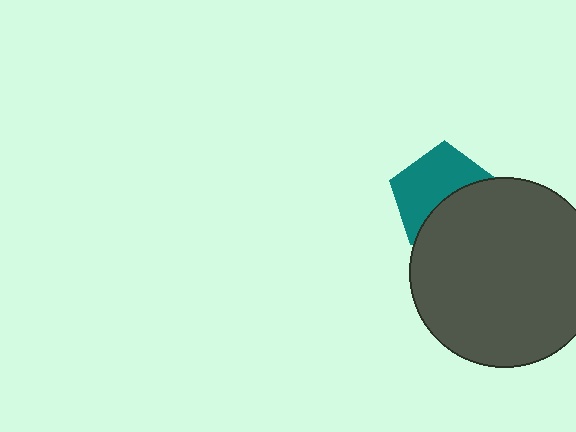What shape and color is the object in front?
The object in front is a dark gray circle.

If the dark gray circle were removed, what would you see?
You would see the complete teal pentagon.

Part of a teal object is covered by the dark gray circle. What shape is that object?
It is a pentagon.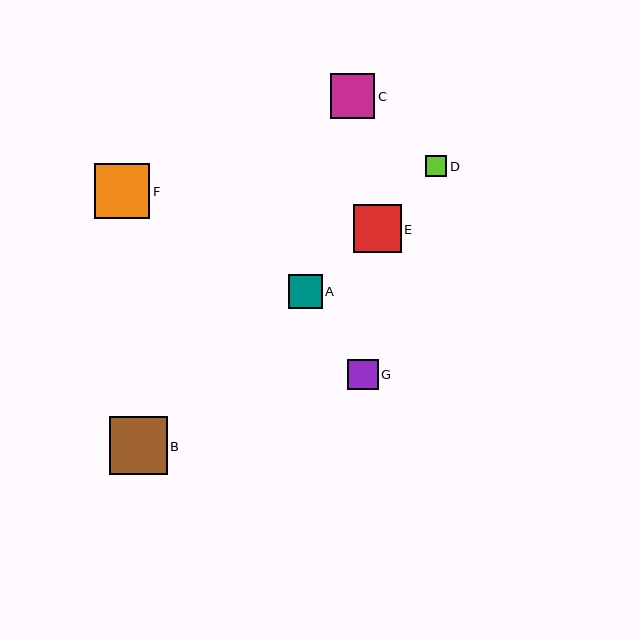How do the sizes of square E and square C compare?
Square E and square C are approximately the same size.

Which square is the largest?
Square B is the largest with a size of approximately 58 pixels.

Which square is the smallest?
Square D is the smallest with a size of approximately 21 pixels.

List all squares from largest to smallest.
From largest to smallest: B, F, E, C, A, G, D.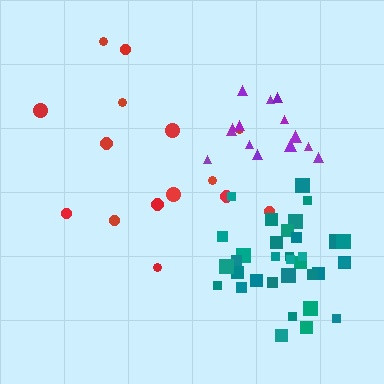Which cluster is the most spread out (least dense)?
Red.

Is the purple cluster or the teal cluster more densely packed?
Teal.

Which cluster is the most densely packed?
Teal.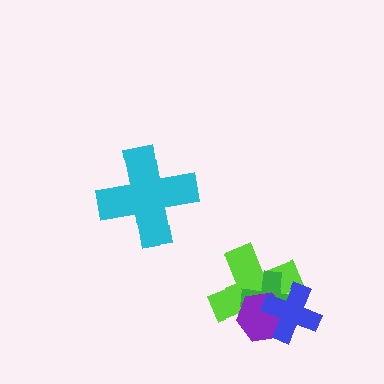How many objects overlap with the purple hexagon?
3 objects overlap with the purple hexagon.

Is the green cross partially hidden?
Yes, it is partially covered by another shape.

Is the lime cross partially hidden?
Yes, it is partially covered by another shape.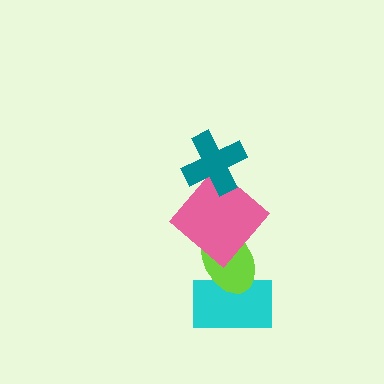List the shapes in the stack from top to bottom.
From top to bottom: the teal cross, the pink diamond, the lime ellipse, the cyan rectangle.